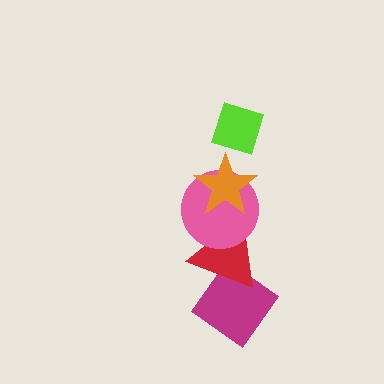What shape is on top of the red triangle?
The pink circle is on top of the red triangle.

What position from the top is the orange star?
The orange star is 2nd from the top.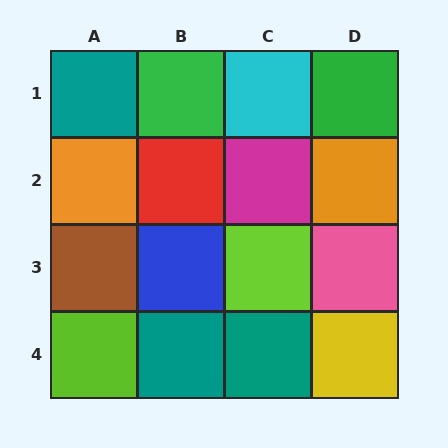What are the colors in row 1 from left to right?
Teal, green, cyan, green.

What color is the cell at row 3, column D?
Pink.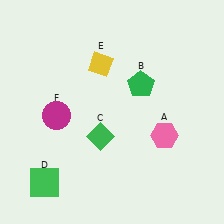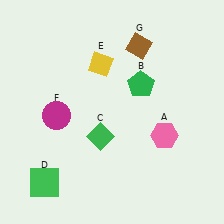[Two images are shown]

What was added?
A brown diamond (G) was added in Image 2.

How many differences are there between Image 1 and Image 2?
There is 1 difference between the two images.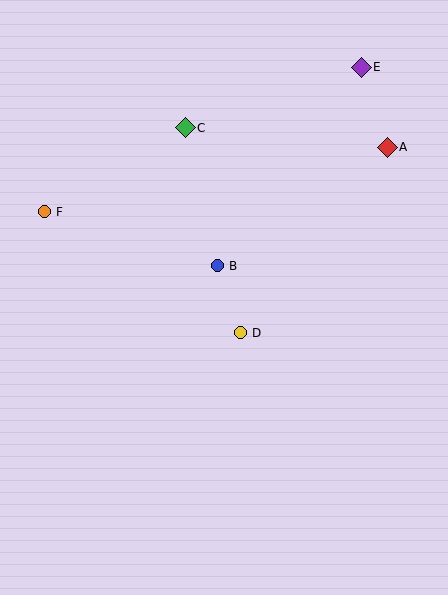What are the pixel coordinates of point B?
Point B is at (217, 266).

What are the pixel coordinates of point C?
Point C is at (185, 128).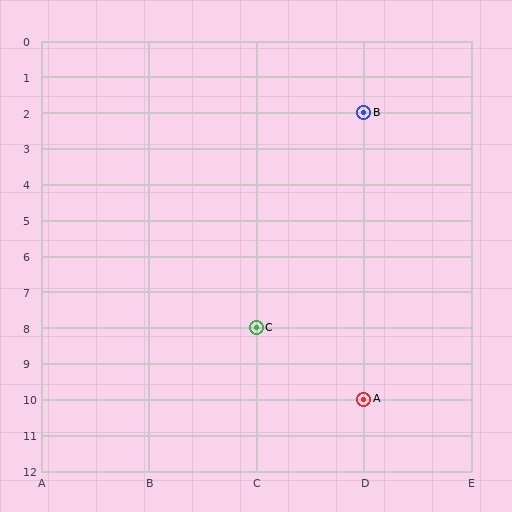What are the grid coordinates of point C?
Point C is at grid coordinates (C, 8).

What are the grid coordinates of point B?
Point B is at grid coordinates (D, 2).